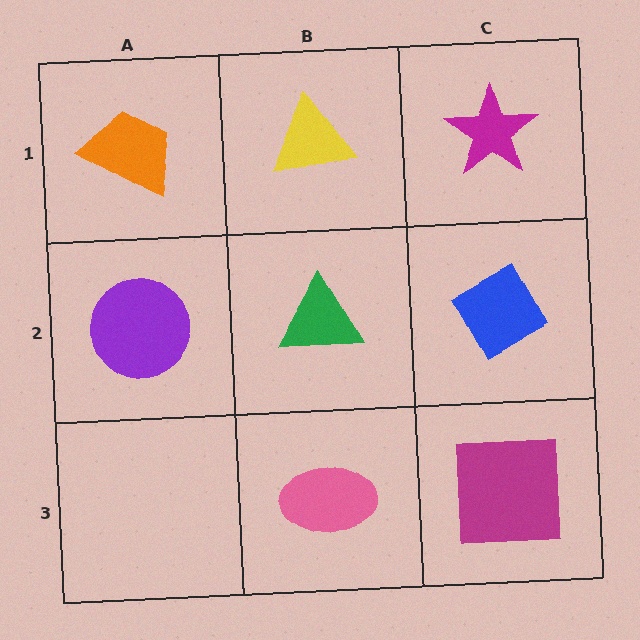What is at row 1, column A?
An orange trapezoid.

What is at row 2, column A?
A purple circle.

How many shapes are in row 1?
3 shapes.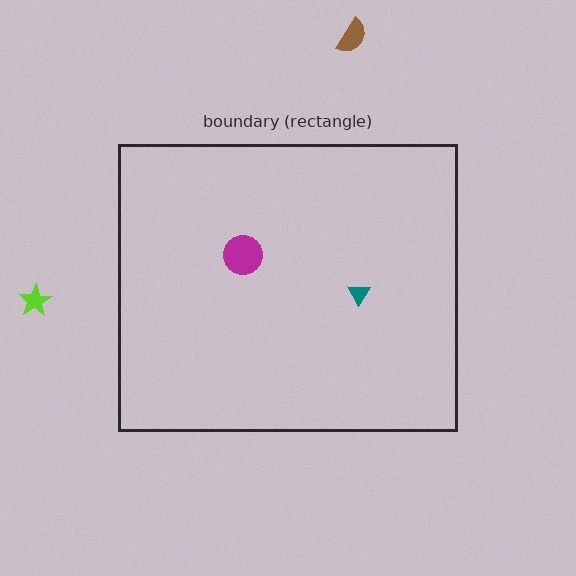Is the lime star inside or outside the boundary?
Outside.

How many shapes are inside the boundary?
2 inside, 2 outside.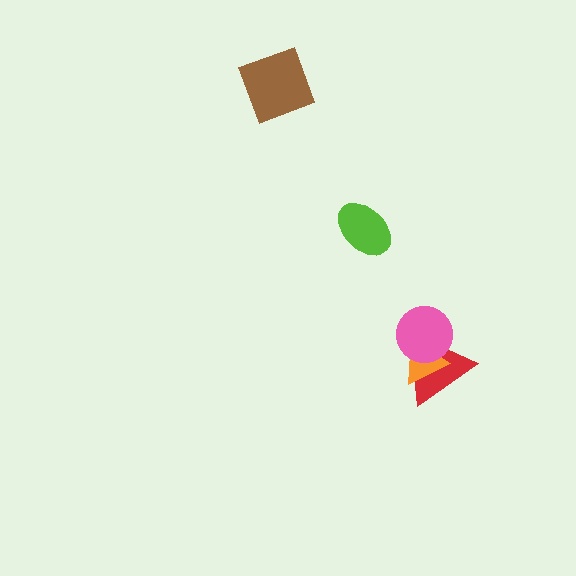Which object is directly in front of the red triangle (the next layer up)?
The orange triangle is directly in front of the red triangle.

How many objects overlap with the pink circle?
2 objects overlap with the pink circle.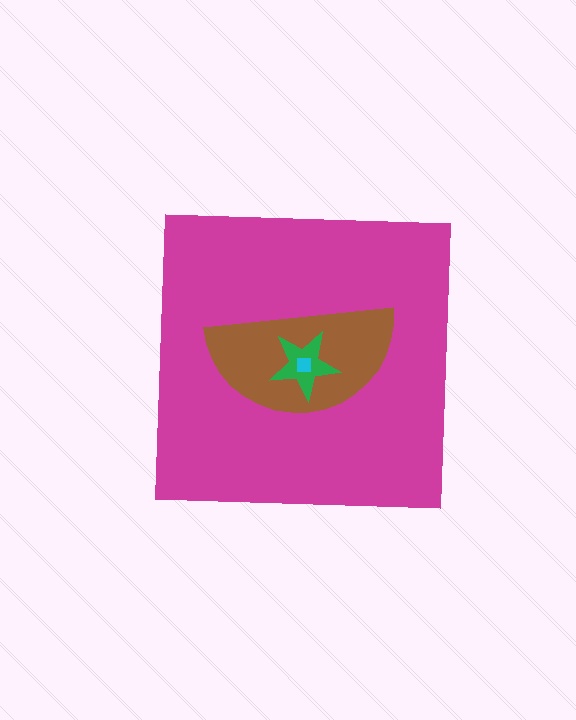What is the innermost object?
The cyan square.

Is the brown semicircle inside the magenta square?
Yes.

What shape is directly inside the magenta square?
The brown semicircle.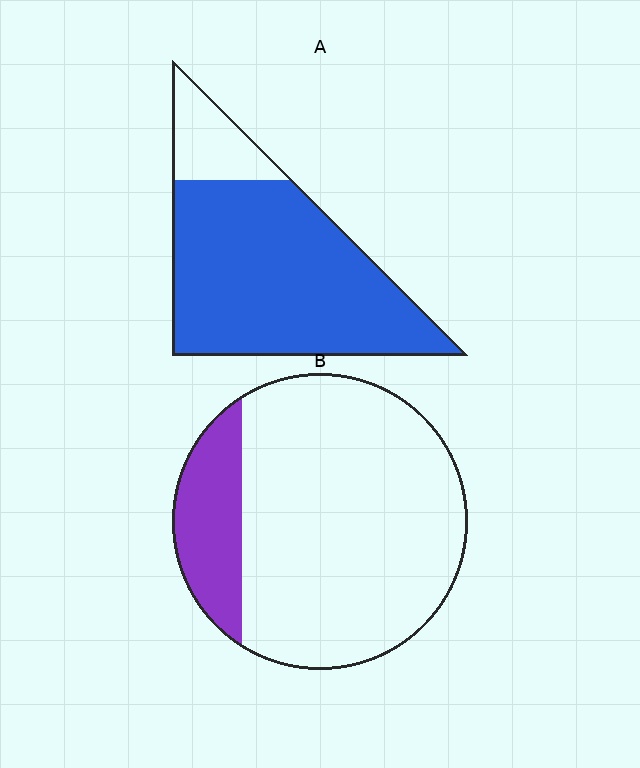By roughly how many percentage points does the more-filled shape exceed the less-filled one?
By roughly 65 percentage points (A over B).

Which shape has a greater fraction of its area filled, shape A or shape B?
Shape A.